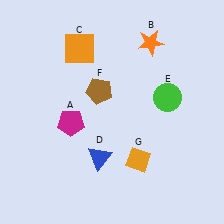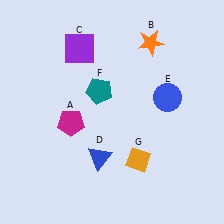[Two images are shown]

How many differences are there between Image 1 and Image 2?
There are 3 differences between the two images.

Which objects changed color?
C changed from orange to purple. E changed from green to blue. F changed from brown to teal.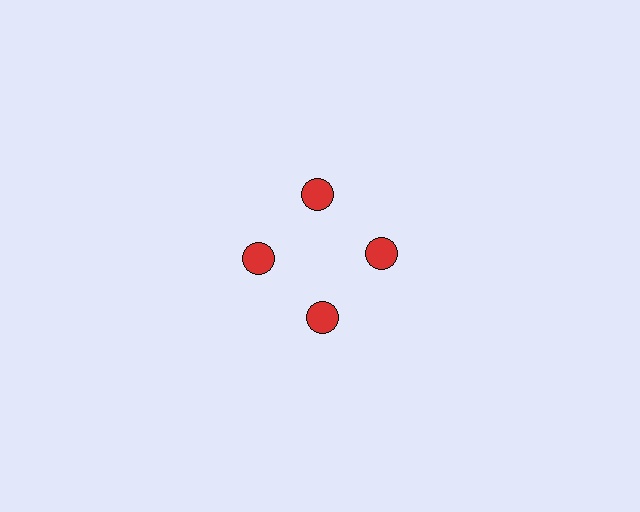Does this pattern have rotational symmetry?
Yes, this pattern has 4-fold rotational symmetry. It looks the same after rotating 90 degrees around the center.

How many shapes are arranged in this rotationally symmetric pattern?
There are 4 shapes, arranged in 4 groups of 1.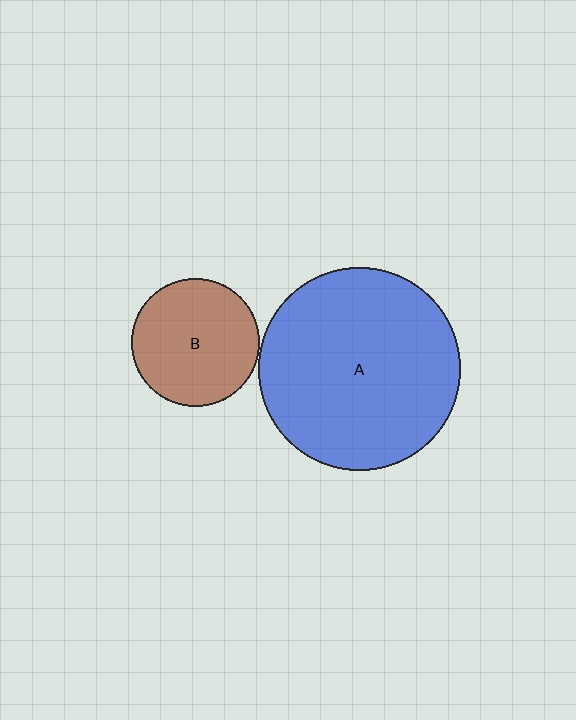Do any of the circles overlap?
No, none of the circles overlap.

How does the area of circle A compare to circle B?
Approximately 2.5 times.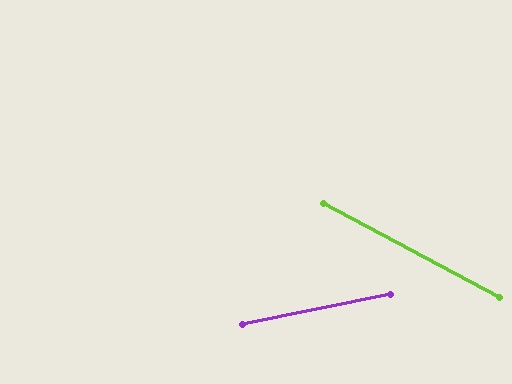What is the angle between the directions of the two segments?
Approximately 40 degrees.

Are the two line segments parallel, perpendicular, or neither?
Neither parallel nor perpendicular — they differ by about 40°.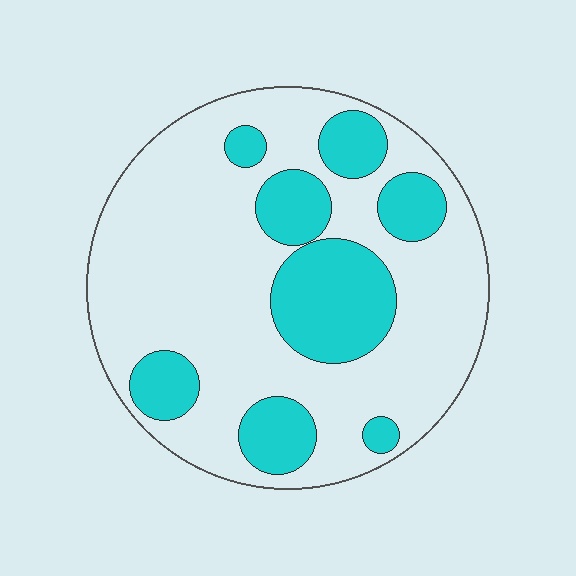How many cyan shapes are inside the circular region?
8.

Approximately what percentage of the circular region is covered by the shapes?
Approximately 30%.